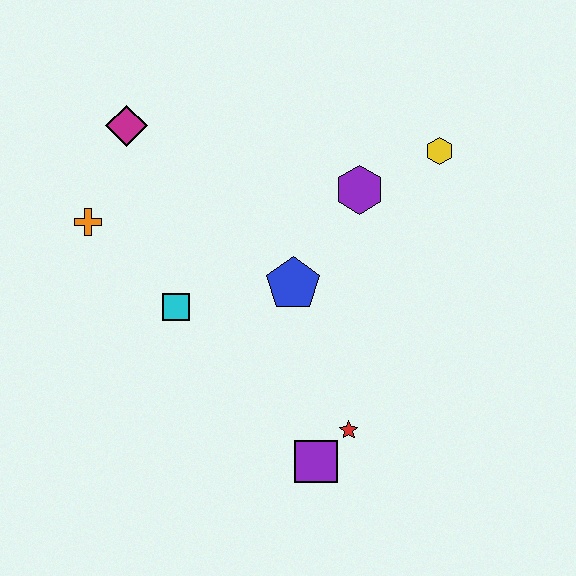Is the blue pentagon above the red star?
Yes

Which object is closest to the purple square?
The red star is closest to the purple square.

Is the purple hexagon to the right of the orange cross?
Yes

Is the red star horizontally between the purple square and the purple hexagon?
Yes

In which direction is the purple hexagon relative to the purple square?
The purple hexagon is above the purple square.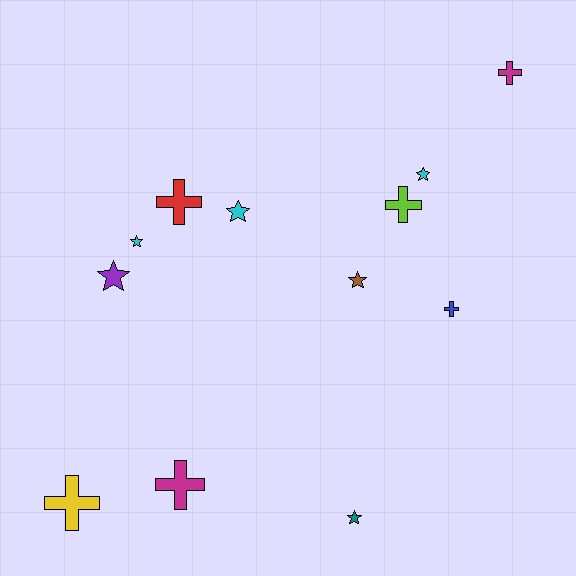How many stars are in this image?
There are 6 stars.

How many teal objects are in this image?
There is 1 teal object.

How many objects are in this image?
There are 12 objects.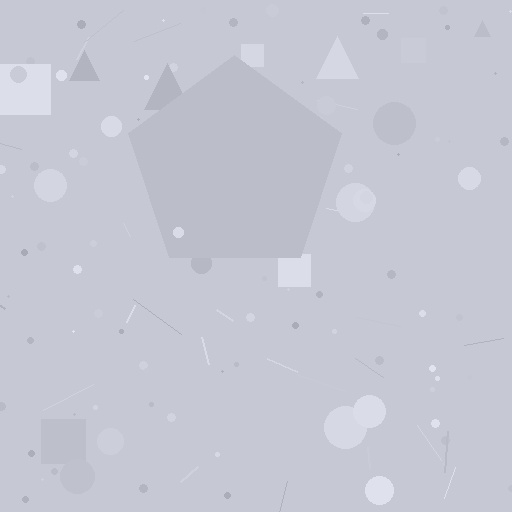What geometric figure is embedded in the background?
A pentagon is embedded in the background.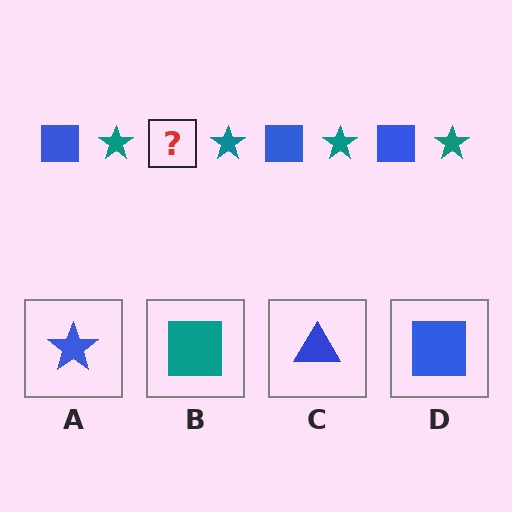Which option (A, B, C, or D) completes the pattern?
D.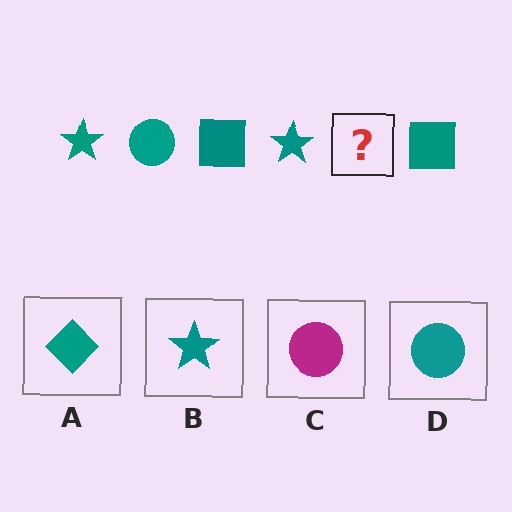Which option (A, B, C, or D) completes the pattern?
D.